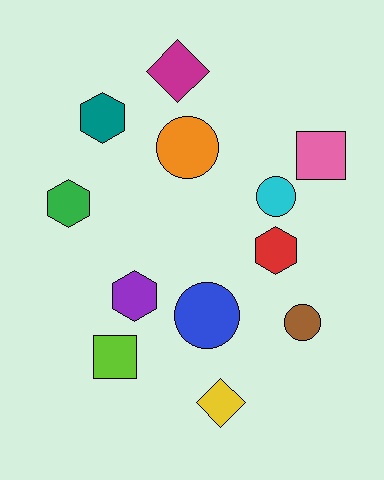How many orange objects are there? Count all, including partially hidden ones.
There is 1 orange object.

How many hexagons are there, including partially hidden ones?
There are 4 hexagons.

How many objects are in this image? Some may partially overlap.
There are 12 objects.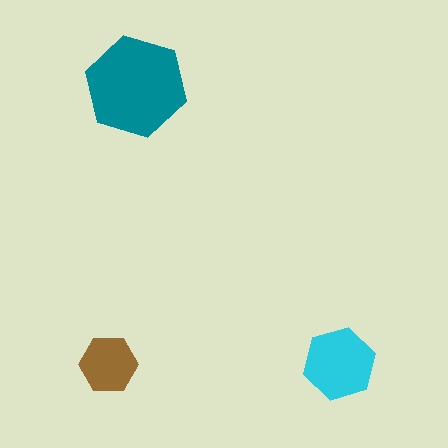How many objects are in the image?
There are 3 objects in the image.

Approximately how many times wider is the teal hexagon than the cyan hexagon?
About 1.5 times wider.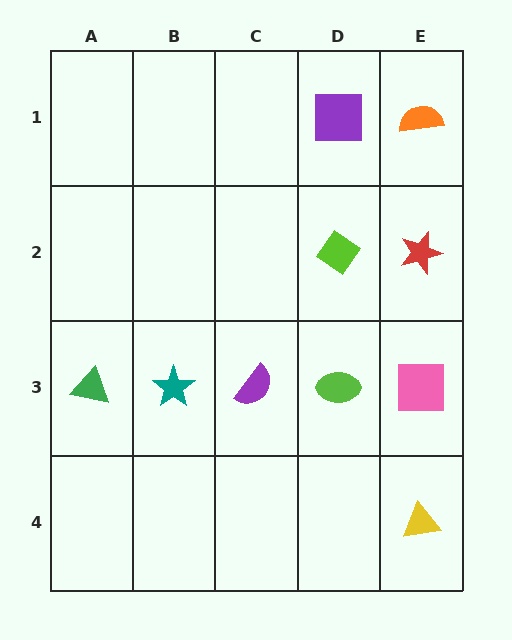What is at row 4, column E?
A yellow triangle.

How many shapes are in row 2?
2 shapes.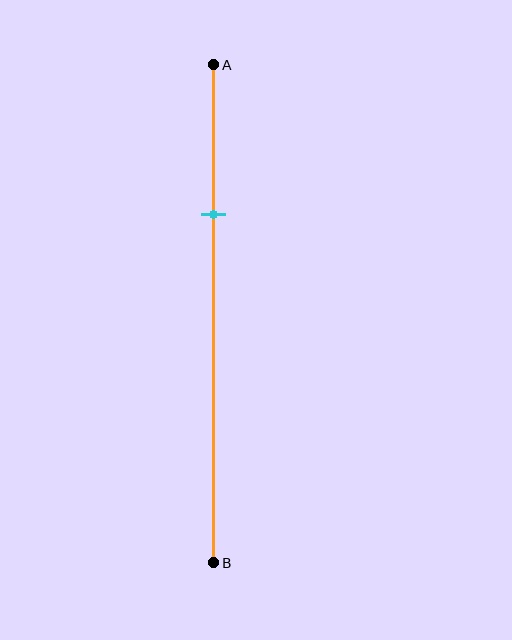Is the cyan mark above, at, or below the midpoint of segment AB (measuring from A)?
The cyan mark is above the midpoint of segment AB.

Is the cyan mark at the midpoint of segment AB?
No, the mark is at about 30% from A, not at the 50% midpoint.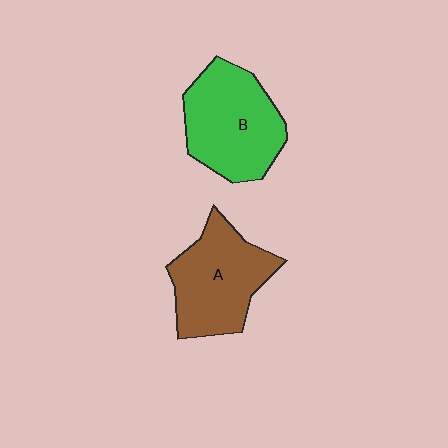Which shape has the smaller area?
Shape A (brown).